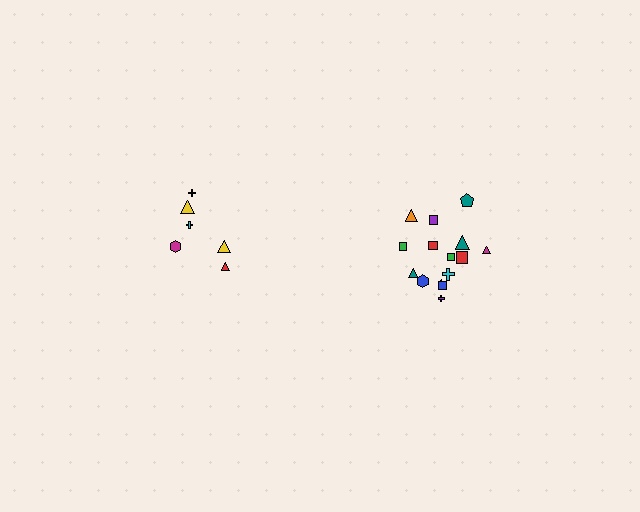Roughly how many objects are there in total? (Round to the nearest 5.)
Roughly 20 objects in total.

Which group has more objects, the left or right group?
The right group.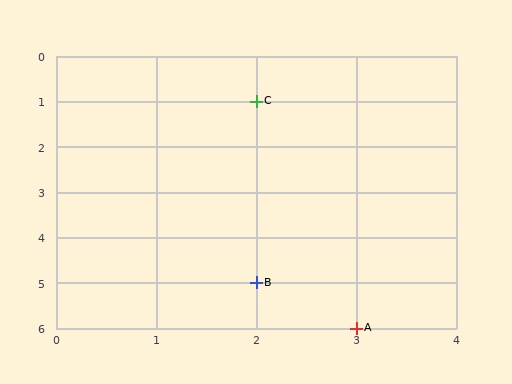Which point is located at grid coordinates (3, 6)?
Point A is at (3, 6).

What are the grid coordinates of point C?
Point C is at grid coordinates (2, 1).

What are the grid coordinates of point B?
Point B is at grid coordinates (2, 5).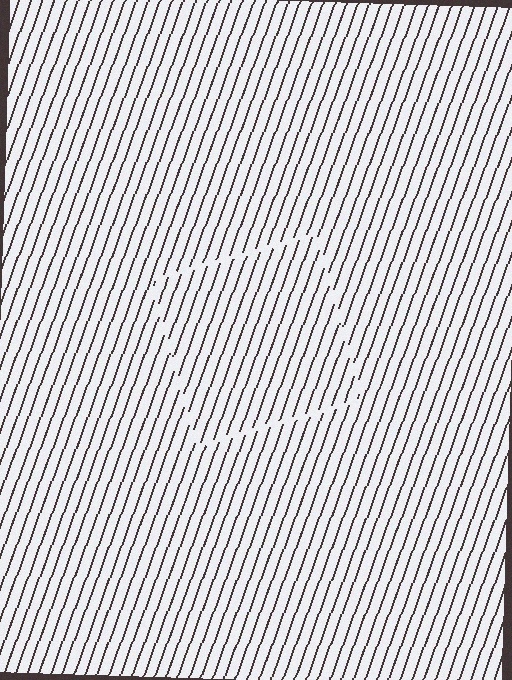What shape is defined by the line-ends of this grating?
An illusory square. The interior of the shape contains the same grating, shifted by half a period — the contour is defined by the phase discontinuity where line-ends from the inner and outer gratings abut.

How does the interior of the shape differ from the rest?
The interior of the shape contains the same grating, shifted by half a period — the contour is defined by the phase discontinuity where line-ends from the inner and outer gratings abut.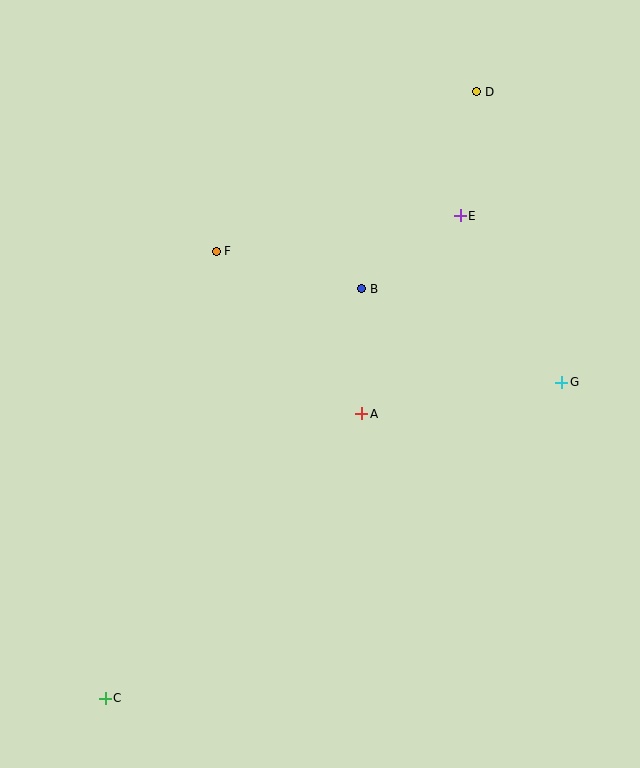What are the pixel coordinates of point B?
Point B is at (362, 289).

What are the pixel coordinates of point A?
Point A is at (362, 414).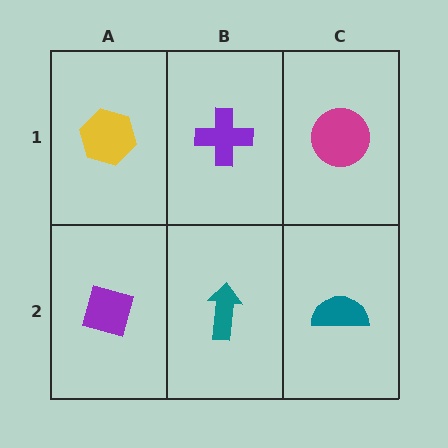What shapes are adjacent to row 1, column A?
A purple diamond (row 2, column A), a purple cross (row 1, column B).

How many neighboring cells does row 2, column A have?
2.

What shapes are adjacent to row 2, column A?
A yellow hexagon (row 1, column A), a teal arrow (row 2, column B).